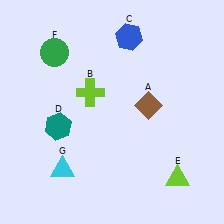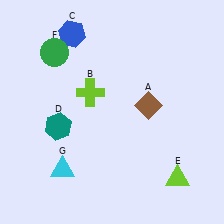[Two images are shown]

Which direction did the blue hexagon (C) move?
The blue hexagon (C) moved left.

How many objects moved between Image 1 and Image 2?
1 object moved between the two images.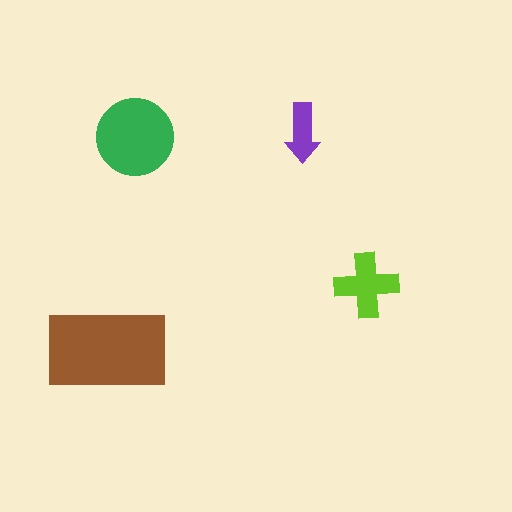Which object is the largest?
The brown rectangle.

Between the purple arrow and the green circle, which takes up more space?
The green circle.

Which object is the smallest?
The purple arrow.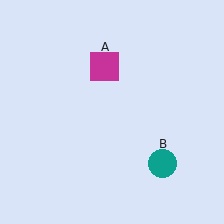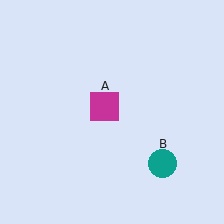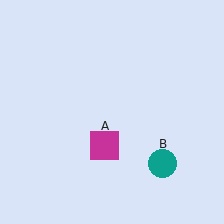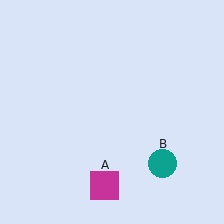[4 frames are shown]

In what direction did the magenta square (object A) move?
The magenta square (object A) moved down.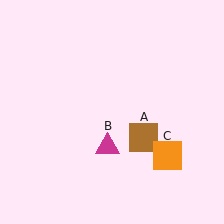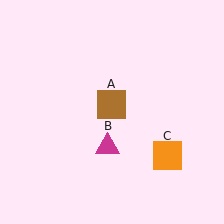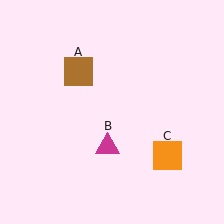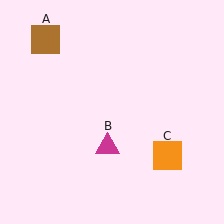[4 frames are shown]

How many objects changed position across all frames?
1 object changed position: brown square (object A).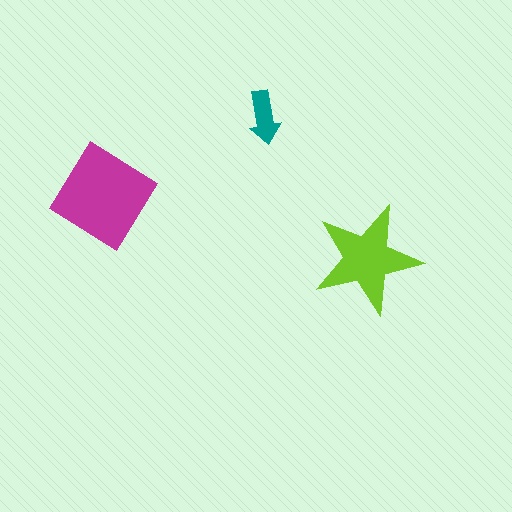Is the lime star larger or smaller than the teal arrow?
Larger.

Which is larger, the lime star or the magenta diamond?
The magenta diamond.